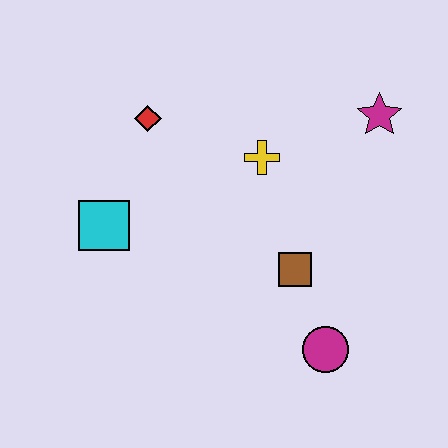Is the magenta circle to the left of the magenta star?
Yes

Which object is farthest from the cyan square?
The magenta star is farthest from the cyan square.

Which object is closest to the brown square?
The magenta circle is closest to the brown square.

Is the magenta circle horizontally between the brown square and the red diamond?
No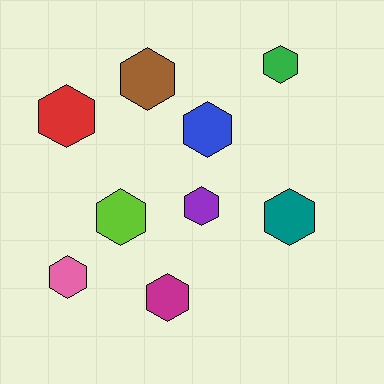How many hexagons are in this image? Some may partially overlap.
There are 9 hexagons.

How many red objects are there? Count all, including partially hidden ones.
There is 1 red object.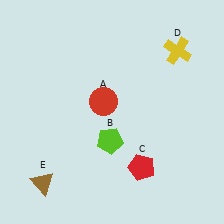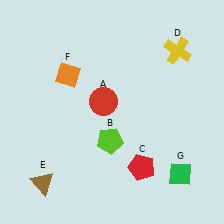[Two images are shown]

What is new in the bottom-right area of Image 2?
A green diamond (G) was added in the bottom-right area of Image 2.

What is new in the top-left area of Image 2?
An orange diamond (F) was added in the top-left area of Image 2.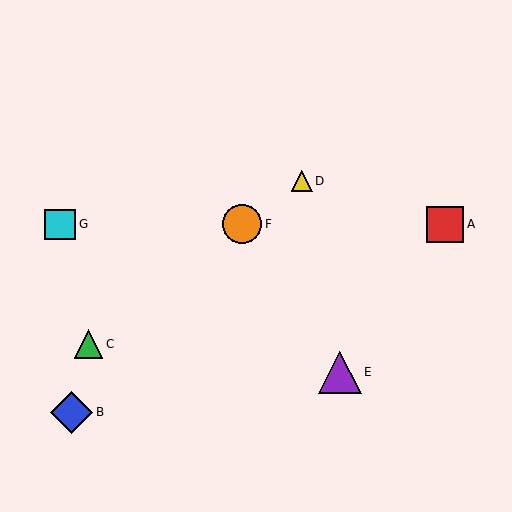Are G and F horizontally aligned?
Yes, both are at y≈224.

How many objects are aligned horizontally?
3 objects (A, F, G) are aligned horizontally.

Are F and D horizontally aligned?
No, F is at y≈224 and D is at y≈181.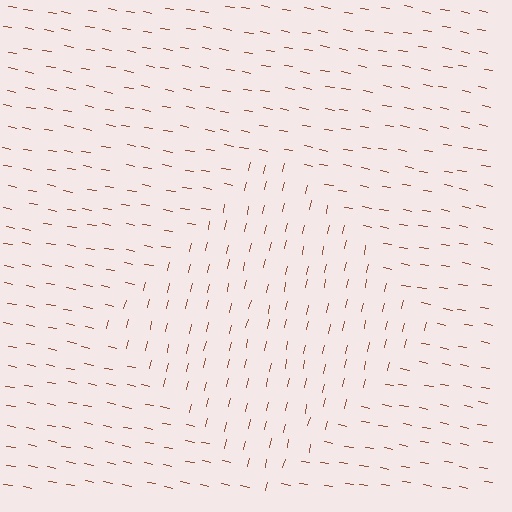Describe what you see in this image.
The image is filled with small brown line segments. A diamond region in the image has lines oriented differently from the surrounding lines, creating a visible texture boundary.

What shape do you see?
I see a diamond.